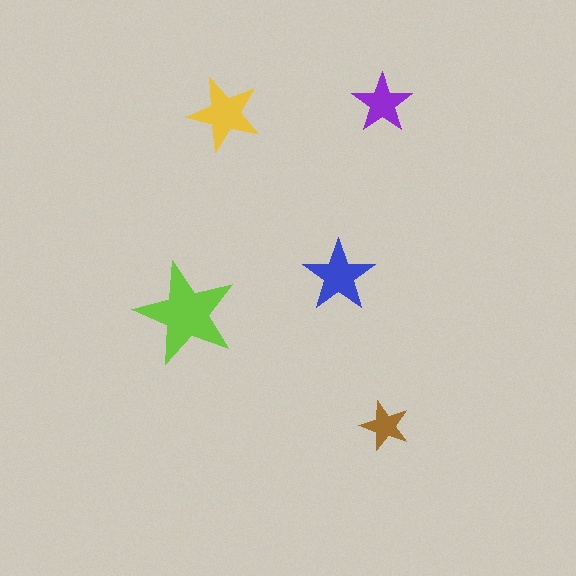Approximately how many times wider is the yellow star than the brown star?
About 1.5 times wider.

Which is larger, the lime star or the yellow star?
The lime one.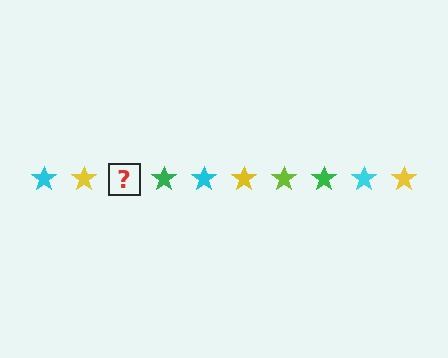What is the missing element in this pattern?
The missing element is a lime star.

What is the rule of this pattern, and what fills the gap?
The rule is that the pattern cycles through cyan, yellow, lime, green stars. The gap should be filled with a lime star.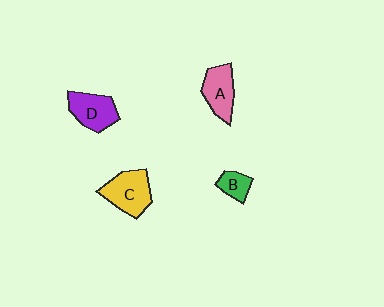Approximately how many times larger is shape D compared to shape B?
Approximately 1.9 times.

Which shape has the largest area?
Shape C (yellow).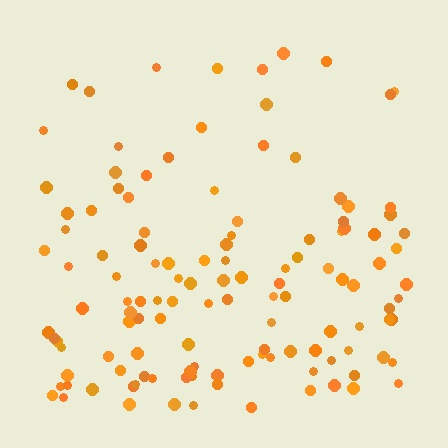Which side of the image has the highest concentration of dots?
The bottom.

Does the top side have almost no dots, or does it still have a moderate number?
Still a moderate number, just noticeably fewer than the bottom.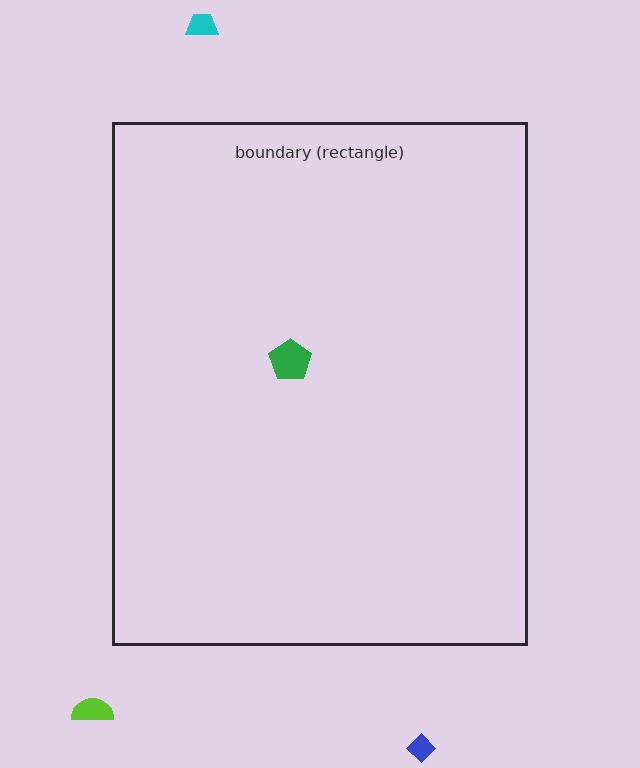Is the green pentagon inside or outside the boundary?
Inside.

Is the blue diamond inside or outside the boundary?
Outside.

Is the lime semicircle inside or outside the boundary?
Outside.